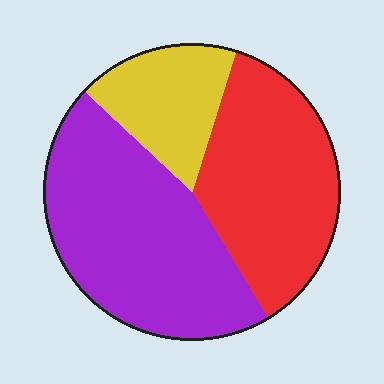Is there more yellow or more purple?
Purple.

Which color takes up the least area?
Yellow, at roughly 20%.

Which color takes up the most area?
Purple, at roughly 45%.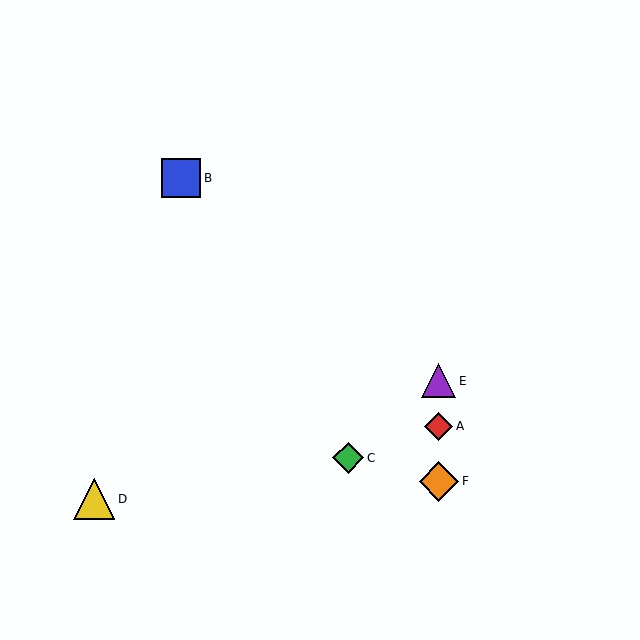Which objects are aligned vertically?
Objects A, E, F are aligned vertically.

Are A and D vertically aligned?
No, A is at x≈439 and D is at x≈94.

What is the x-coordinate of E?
Object E is at x≈439.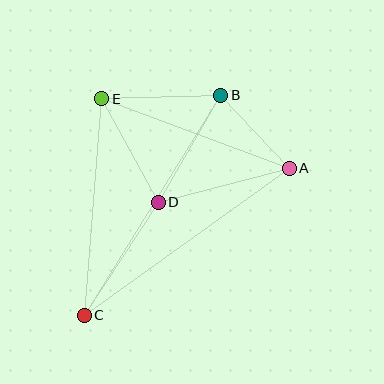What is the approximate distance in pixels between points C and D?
The distance between C and D is approximately 135 pixels.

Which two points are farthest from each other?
Points B and C are farthest from each other.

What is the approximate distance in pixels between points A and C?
The distance between A and C is approximately 252 pixels.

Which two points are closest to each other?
Points A and B are closest to each other.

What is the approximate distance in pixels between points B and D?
The distance between B and D is approximately 124 pixels.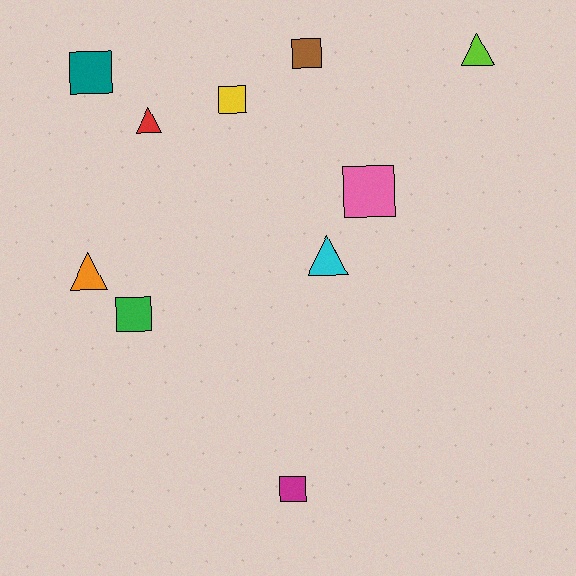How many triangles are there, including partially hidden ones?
There are 4 triangles.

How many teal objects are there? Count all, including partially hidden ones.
There is 1 teal object.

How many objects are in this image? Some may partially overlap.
There are 10 objects.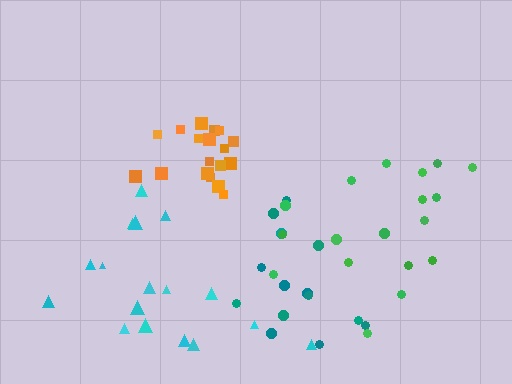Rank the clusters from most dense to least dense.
orange, teal, cyan, green.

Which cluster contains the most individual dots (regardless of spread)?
Orange (18).